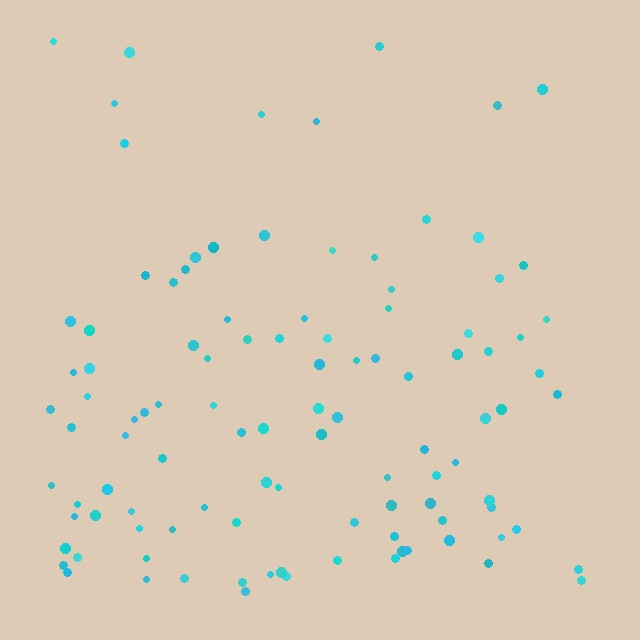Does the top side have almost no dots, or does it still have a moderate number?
Still a moderate number, just noticeably fewer than the bottom.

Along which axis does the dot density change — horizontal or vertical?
Vertical.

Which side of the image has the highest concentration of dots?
The bottom.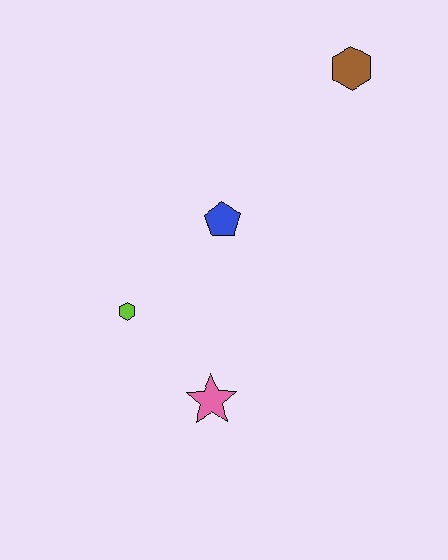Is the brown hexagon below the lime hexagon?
No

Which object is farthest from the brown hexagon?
The pink star is farthest from the brown hexagon.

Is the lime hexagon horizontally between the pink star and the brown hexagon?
No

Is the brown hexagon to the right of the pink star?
Yes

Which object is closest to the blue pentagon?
The lime hexagon is closest to the blue pentagon.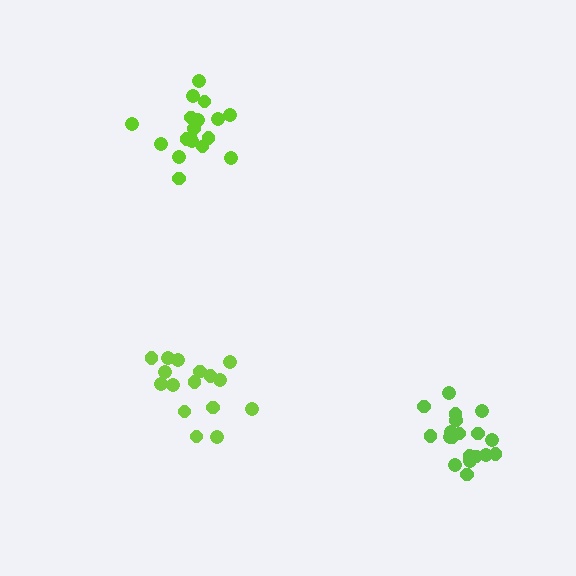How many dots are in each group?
Group 1: 19 dots, Group 2: 16 dots, Group 3: 18 dots (53 total).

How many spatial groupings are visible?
There are 3 spatial groupings.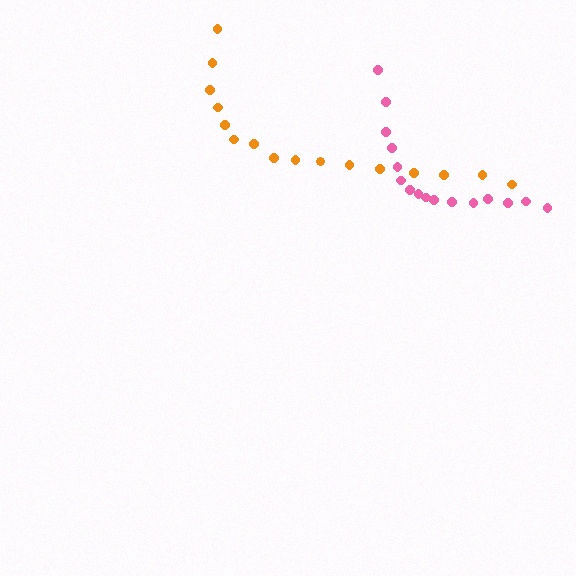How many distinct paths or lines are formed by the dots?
There are 2 distinct paths.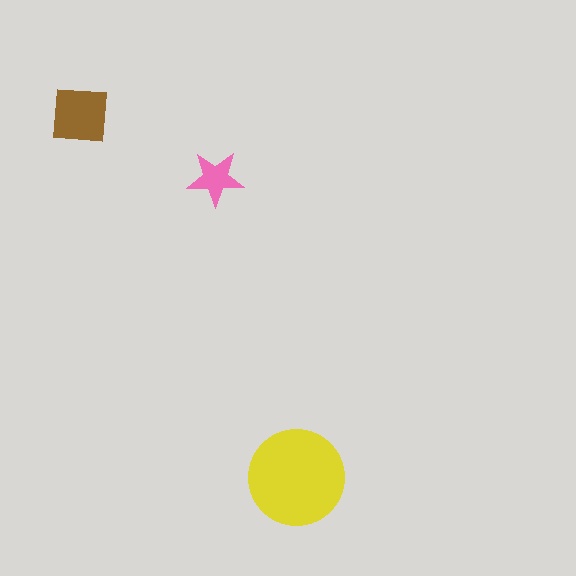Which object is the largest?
The yellow circle.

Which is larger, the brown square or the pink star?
The brown square.